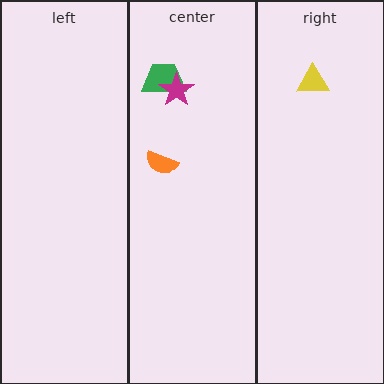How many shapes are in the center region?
3.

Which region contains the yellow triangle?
The right region.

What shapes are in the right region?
The yellow triangle.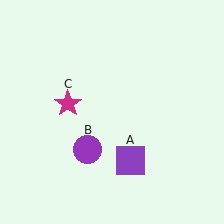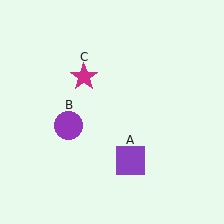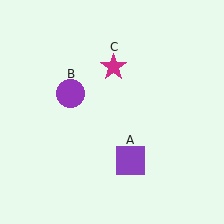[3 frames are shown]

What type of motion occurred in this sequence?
The purple circle (object B), magenta star (object C) rotated clockwise around the center of the scene.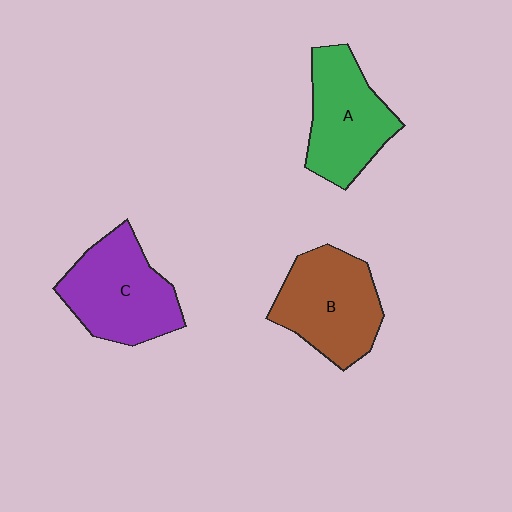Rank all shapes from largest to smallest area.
From largest to smallest: C (purple), B (brown), A (green).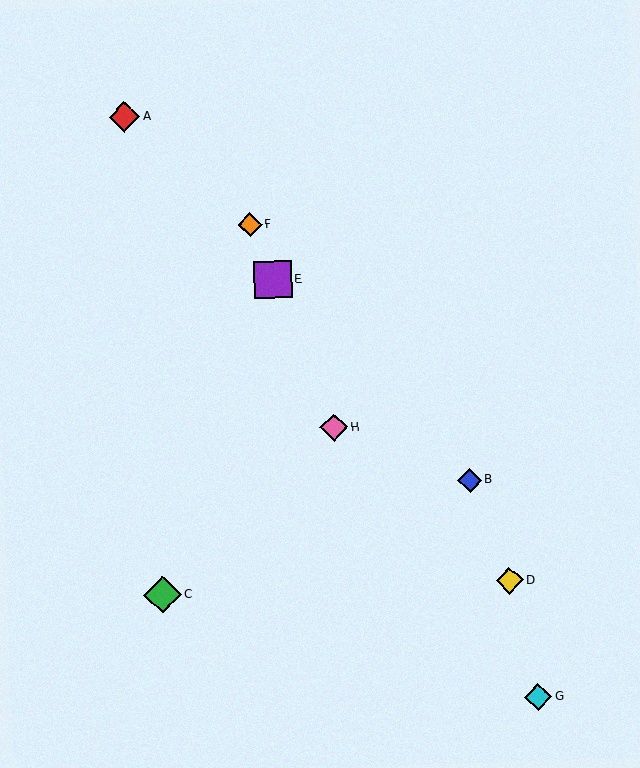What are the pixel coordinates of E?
Object E is at (273, 280).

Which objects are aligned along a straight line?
Objects E, F, H are aligned along a straight line.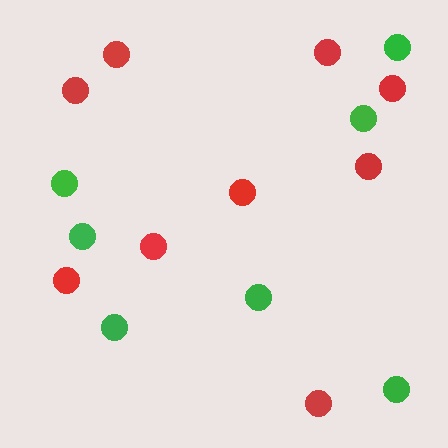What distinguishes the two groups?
There are 2 groups: one group of red circles (9) and one group of green circles (7).